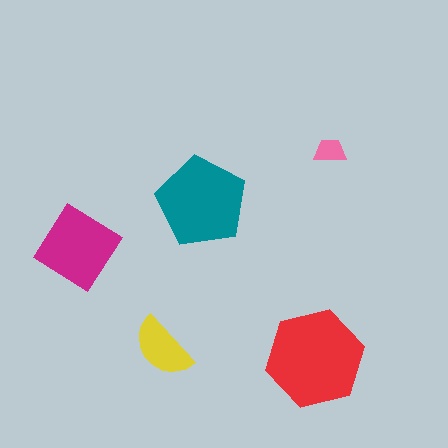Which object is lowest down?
The red hexagon is bottommost.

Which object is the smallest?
The pink trapezoid.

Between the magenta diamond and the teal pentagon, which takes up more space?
The teal pentagon.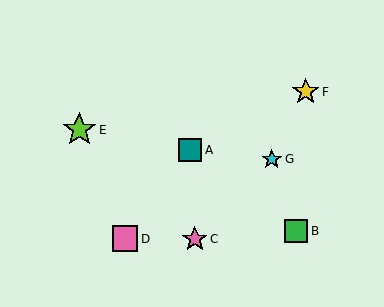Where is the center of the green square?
The center of the green square is at (296, 231).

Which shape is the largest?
The lime star (labeled E) is the largest.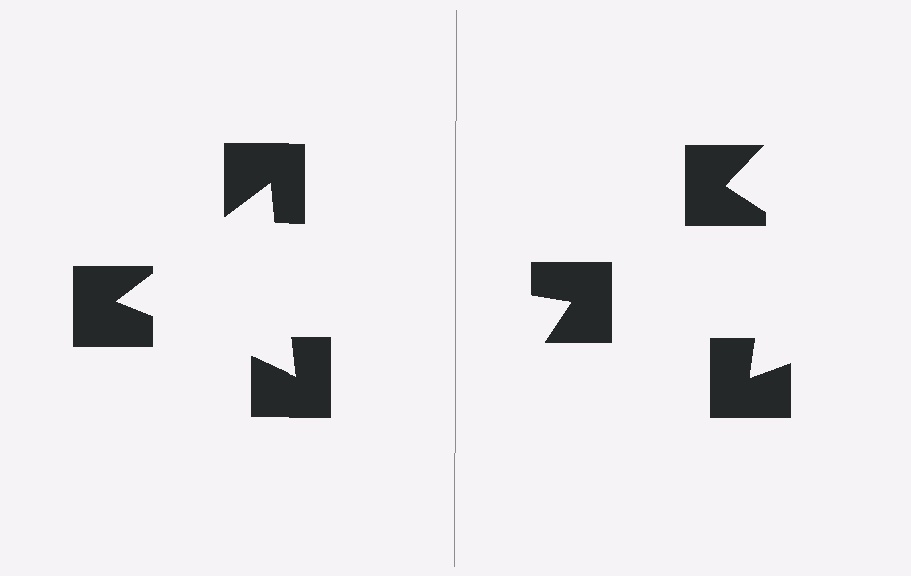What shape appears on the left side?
An illusory triangle.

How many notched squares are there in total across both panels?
6 — 3 on each side.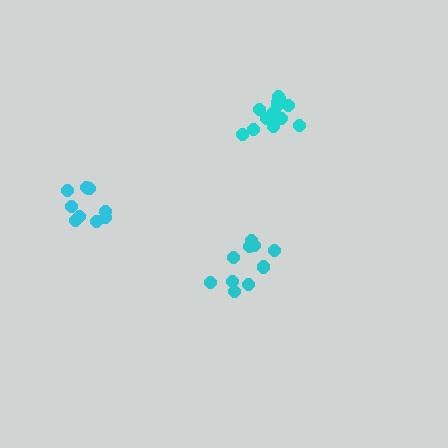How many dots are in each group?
Group 1: 10 dots, Group 2: 14 dots, Group 3: 9 dots (33 total).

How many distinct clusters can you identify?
There are 3 distinct clusters.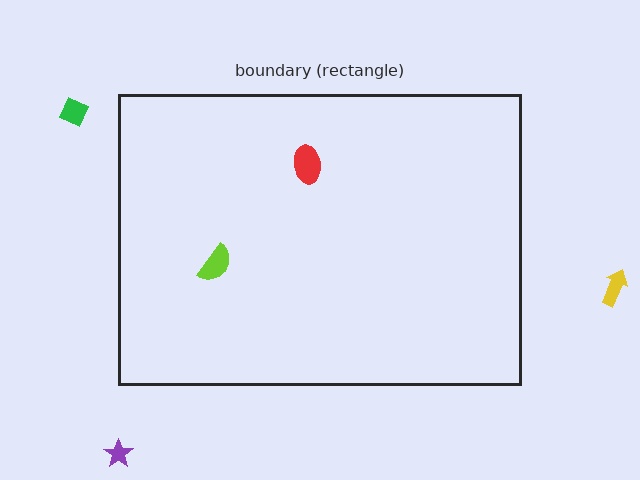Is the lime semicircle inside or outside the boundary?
Inside.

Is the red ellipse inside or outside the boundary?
Inside.